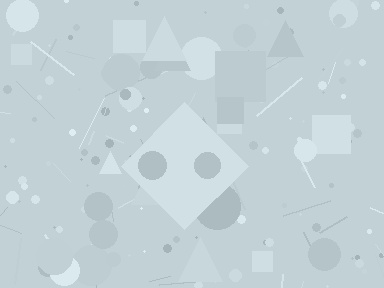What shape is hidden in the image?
A diamond is hidden in the image.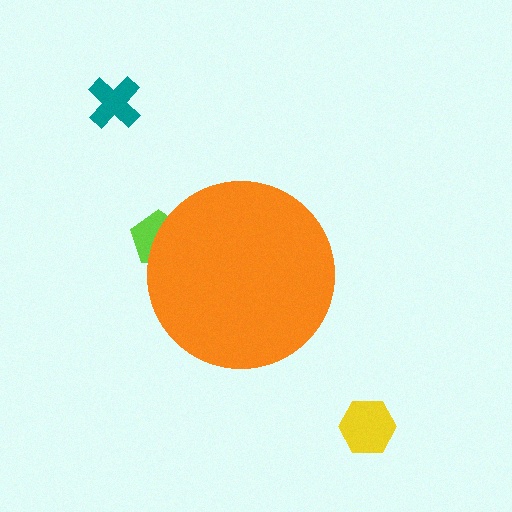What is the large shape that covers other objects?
An orange circle.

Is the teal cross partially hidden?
No, the teal cross is fully visible.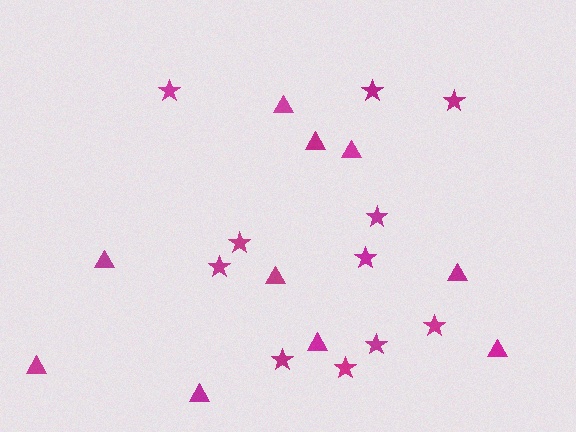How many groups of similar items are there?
There are 2 groups: one group of stars (11) and one group of triangles (10).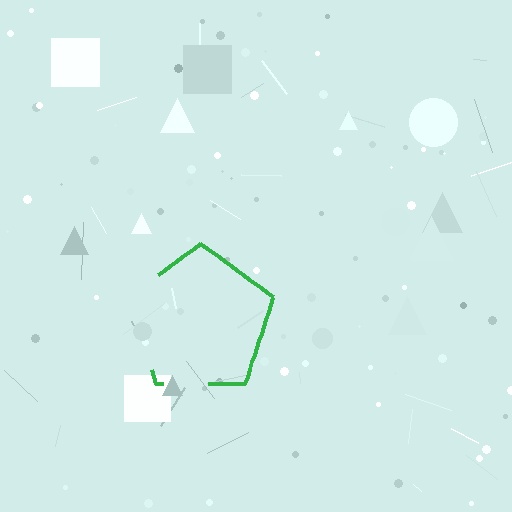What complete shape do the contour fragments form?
The contour fragments form a pentagon.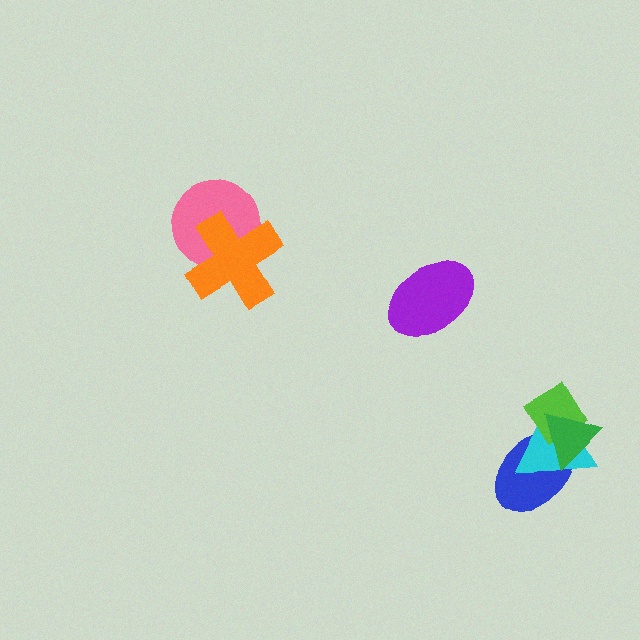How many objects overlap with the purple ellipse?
0 objects overlap with the purple ellipse.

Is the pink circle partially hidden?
Yes, it is partially covered by another shape.